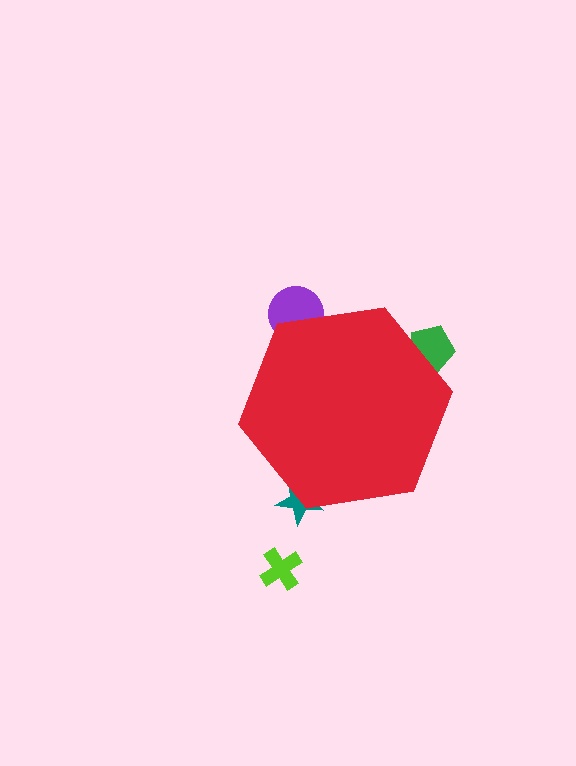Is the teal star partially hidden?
Yes, the teal star is partially hidden behind the red hexagon.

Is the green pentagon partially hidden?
Yes, the green pentagon is partially hidden behind the red hexagon.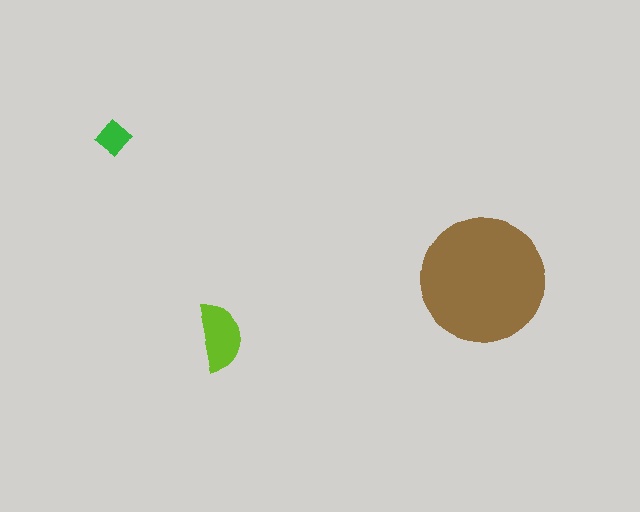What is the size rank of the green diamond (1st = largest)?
3rd.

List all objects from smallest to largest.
The green diamond, the lime semicircle, the brown circle.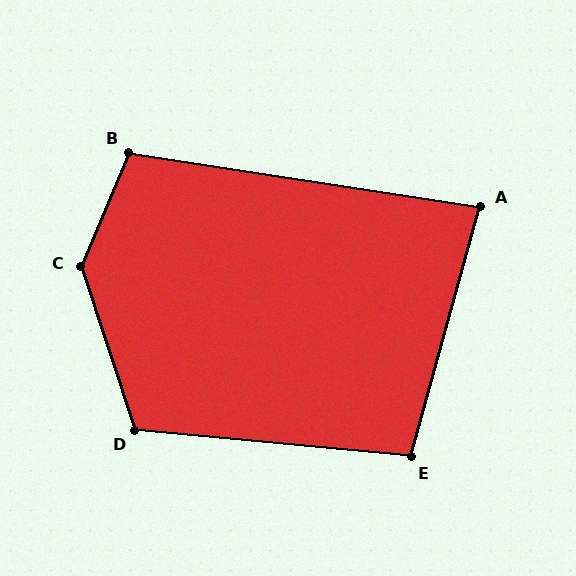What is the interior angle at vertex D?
Approximately 114 degrees (obtuse).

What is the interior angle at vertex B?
Approximately 104 degrees (obtuse).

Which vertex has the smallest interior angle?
A, at approximately 83 degrees.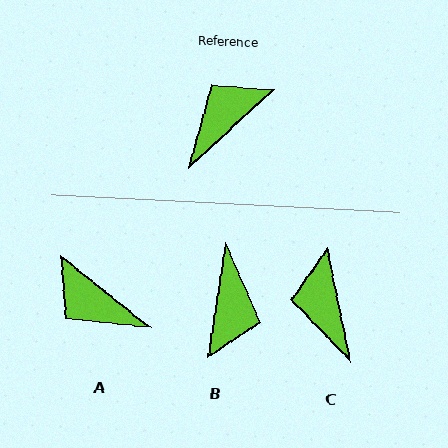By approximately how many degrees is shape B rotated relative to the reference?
Approximately 142 degrees clockwise.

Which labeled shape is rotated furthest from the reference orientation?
B, about 142 degrees away.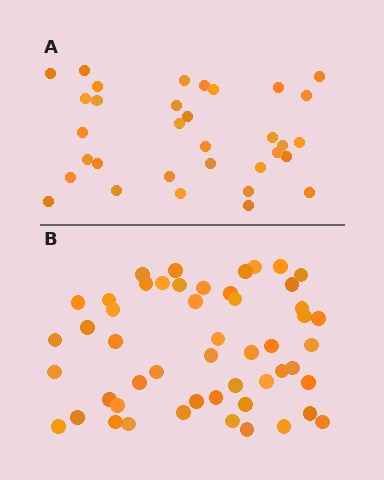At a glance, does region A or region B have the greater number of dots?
Region B (the bottom region) has more dots.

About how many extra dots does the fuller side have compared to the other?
Region B has approximately 20 more dots than region A.